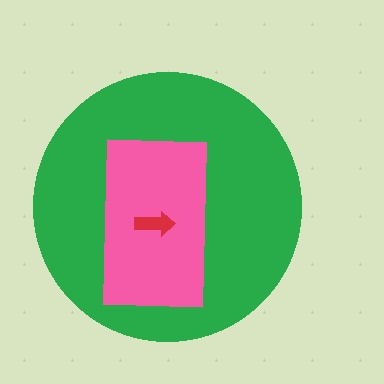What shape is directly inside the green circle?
The pink rectangle.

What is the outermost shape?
The green circle.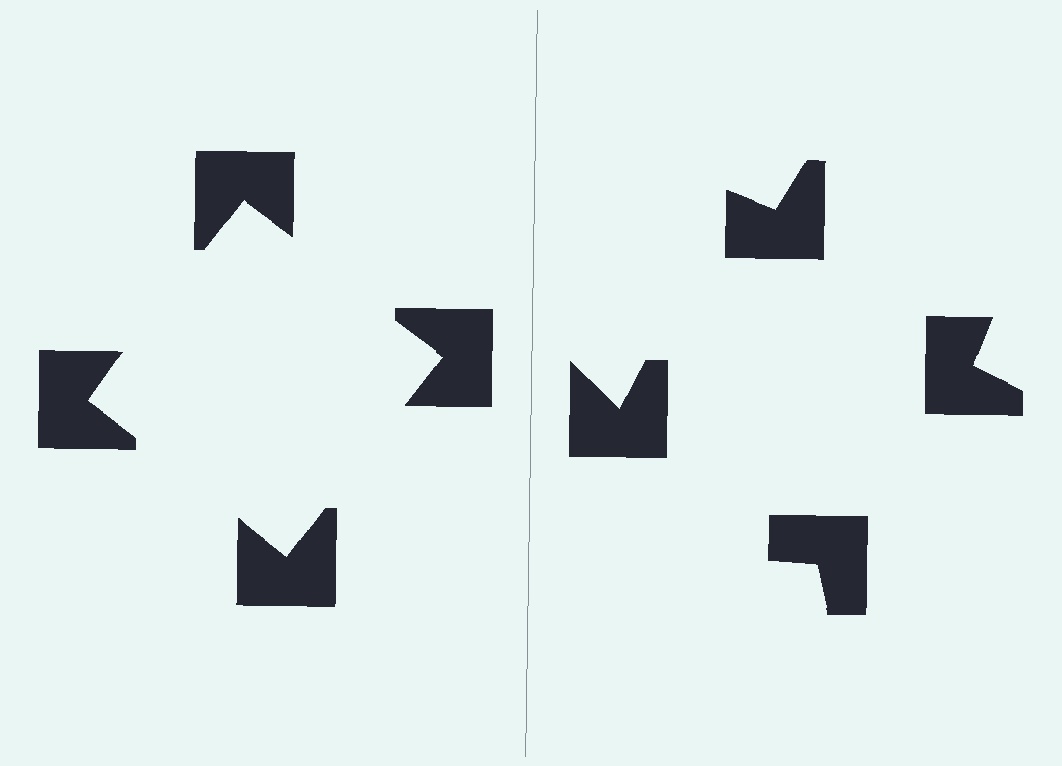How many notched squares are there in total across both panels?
8 — 4 on each side.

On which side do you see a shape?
An illusory square appears on the left side. On the right side the wedge cuts are rotated, so no coherent shape forms.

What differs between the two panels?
The notched squares are positioned identically on both sides; only the wedge orientations differ. On the left they align to a square; on the right they are misaligned.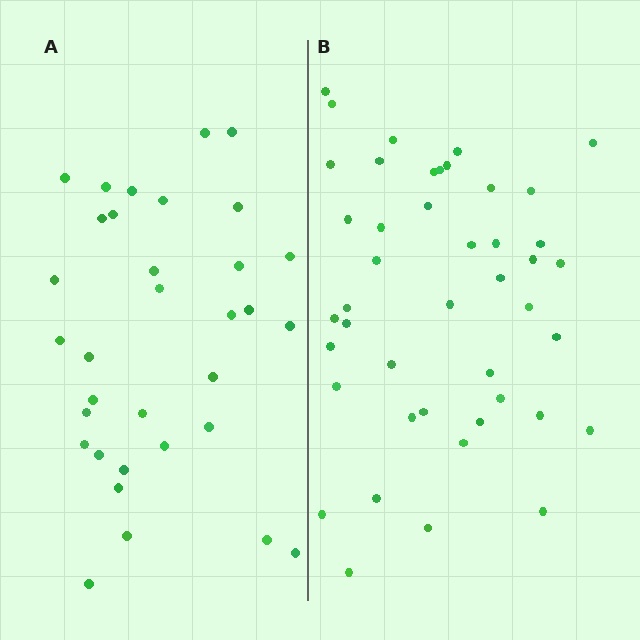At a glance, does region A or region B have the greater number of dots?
Region B (the right region) has more dots.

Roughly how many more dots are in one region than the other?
Region B has roughly 12 or so more dots than region A.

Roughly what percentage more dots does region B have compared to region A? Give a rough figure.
About 35% more.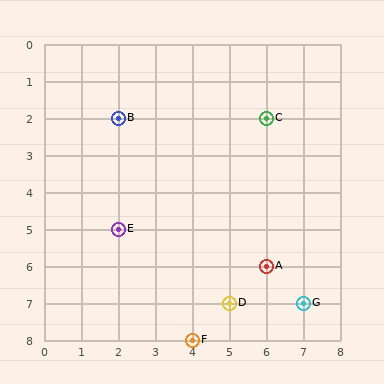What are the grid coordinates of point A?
Point A is at grid coordinates (6, 6).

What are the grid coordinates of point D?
Point D is at grid coordinates (5, 7).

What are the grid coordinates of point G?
Point G is at grid coordinates (7, 7).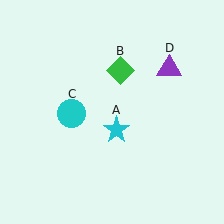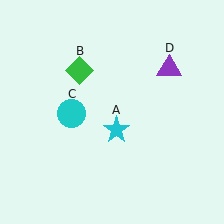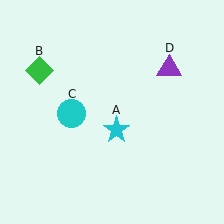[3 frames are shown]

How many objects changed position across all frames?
1 object changed position: green diamond (object B).